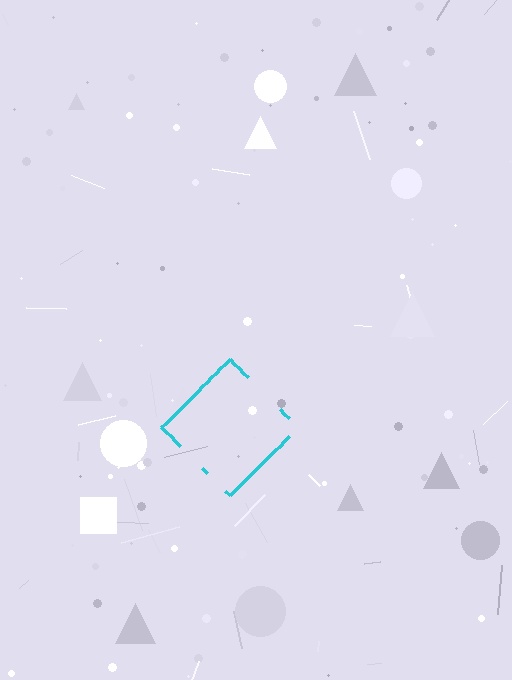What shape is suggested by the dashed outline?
The dashed outline suggests a diamond.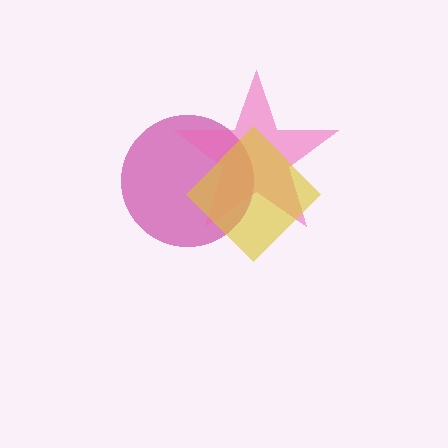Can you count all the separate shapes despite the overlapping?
Yes, there are 3 separate shapes.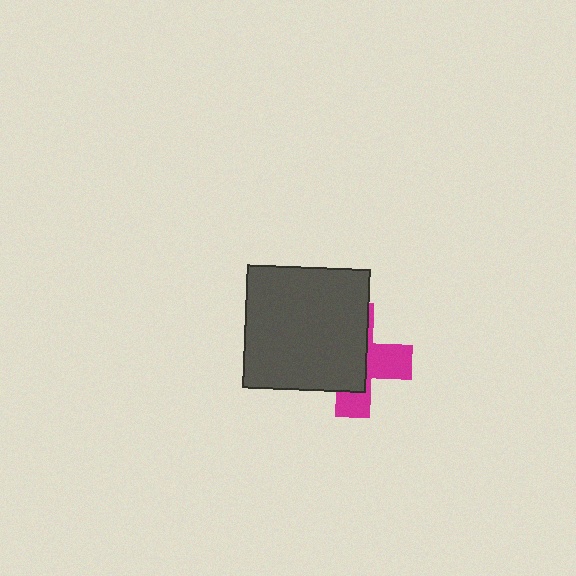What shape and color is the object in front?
The object in front is a dark gray square.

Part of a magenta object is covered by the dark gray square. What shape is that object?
It is a cross.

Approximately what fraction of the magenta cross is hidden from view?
Roughly 58% of the magenta cross is hidden behind the dark gray square.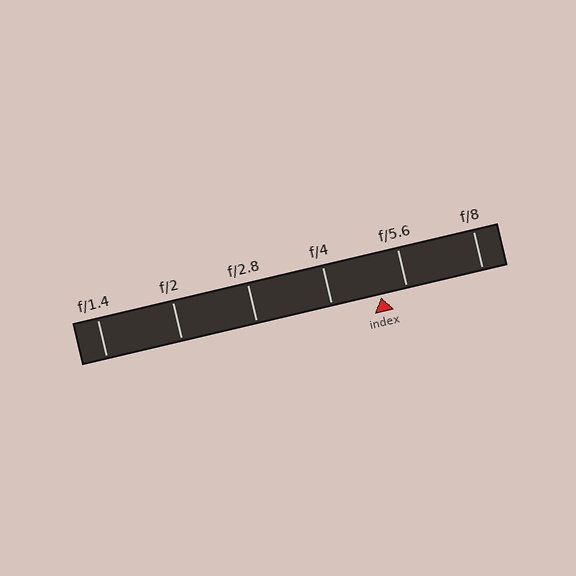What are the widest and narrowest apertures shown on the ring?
The widest aperture shown is f/1.4 and the narrowest is f/8.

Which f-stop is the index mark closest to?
The index mark is closest to f/5.6.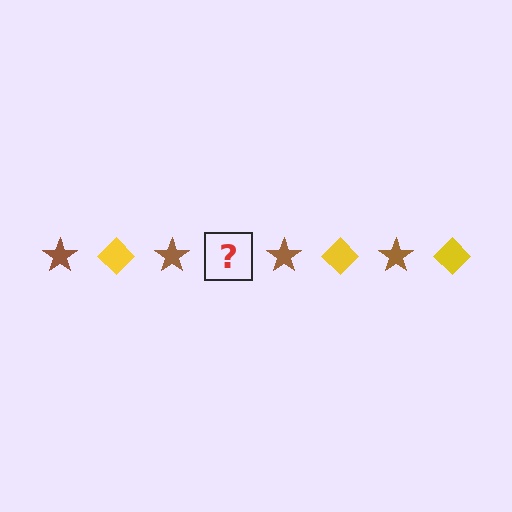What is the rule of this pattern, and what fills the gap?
The rule is that the pattern alternates between brown star and yellow diamond. The gap should be filled with a yellow diamond.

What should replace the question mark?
The question mark should be replaced with a yellow diamond.